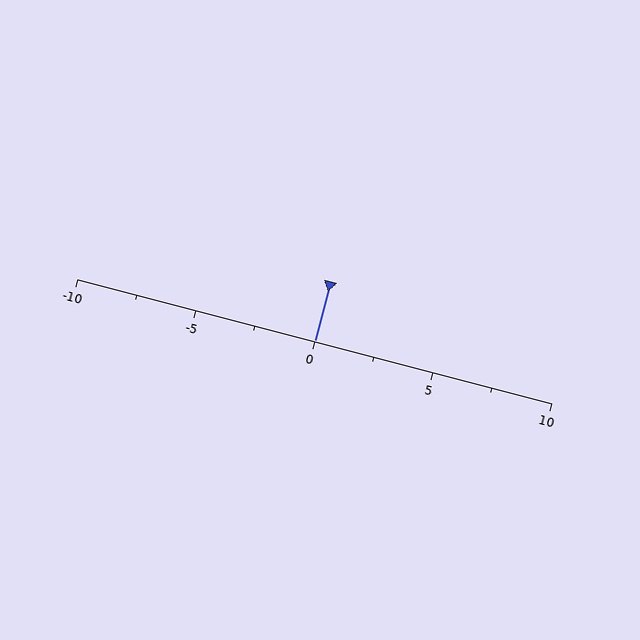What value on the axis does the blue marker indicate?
The marker indicates approximately 0.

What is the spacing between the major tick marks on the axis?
The major ticks are spaced 5 apart.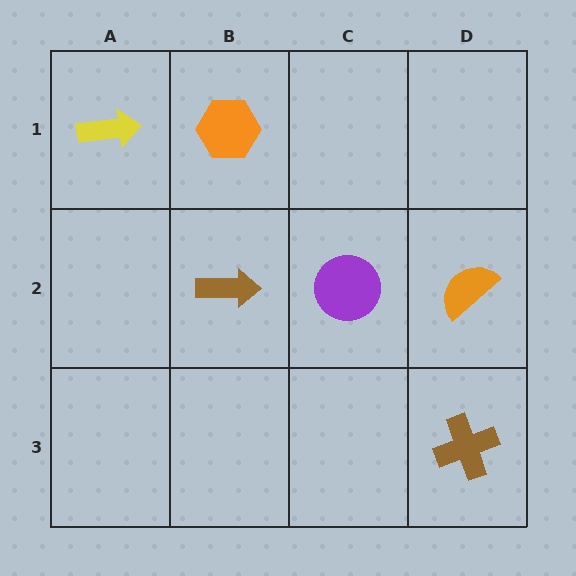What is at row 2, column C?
A purple circle.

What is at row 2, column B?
A brown arrow.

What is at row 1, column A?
A yellow arrow.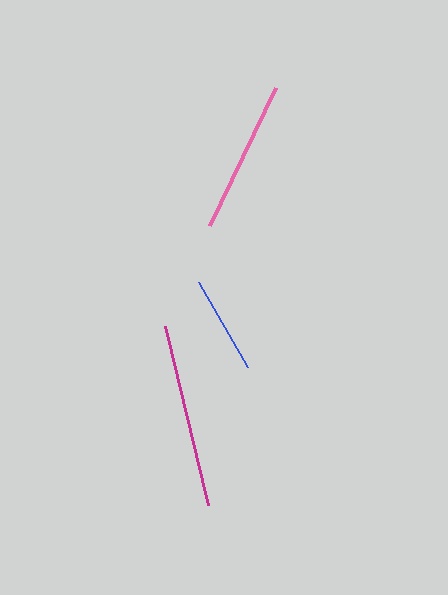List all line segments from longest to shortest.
From longest to shortest: magenta, pink, blue.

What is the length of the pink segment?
The pink segment is approximately 153 pixels long.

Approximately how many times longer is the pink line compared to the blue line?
The pink line is approximately 1.6 times the length of the blue line.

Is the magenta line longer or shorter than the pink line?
The magenta line is longer than the pink line.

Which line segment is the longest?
The magenta line is the longest at approximately 185 pixels.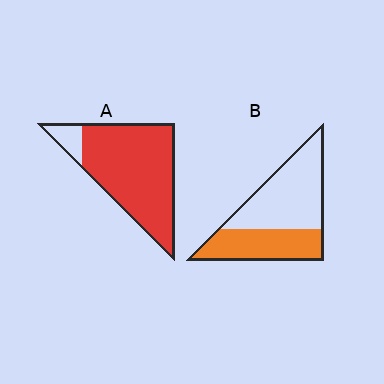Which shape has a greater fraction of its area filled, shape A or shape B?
Shape A.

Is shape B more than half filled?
No.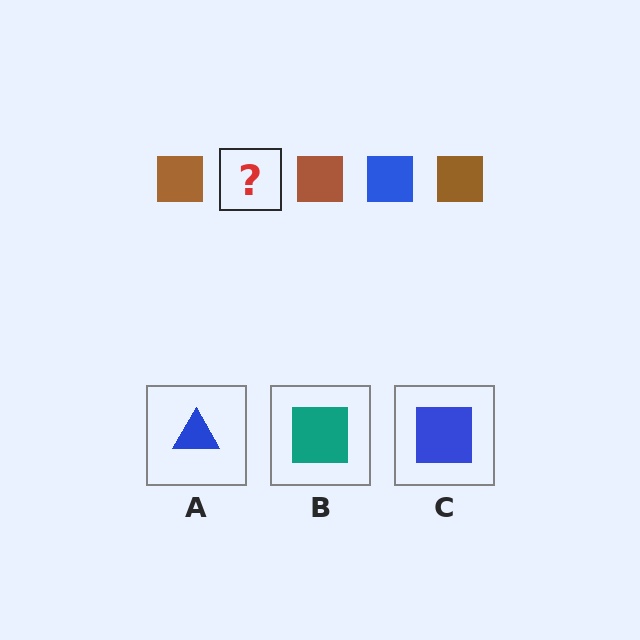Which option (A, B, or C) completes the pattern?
C.